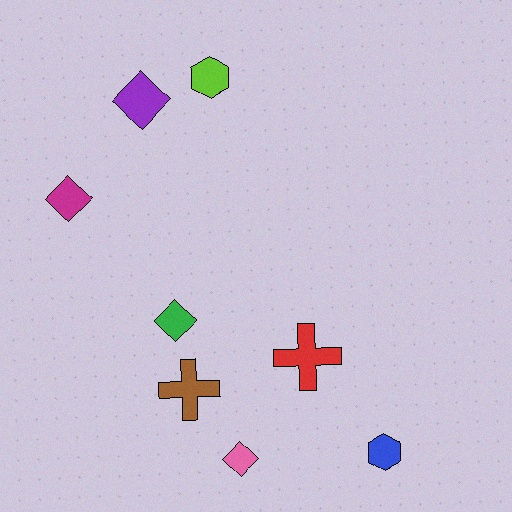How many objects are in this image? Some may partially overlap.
There are 8 objects.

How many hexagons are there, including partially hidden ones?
There are 2 hexagons.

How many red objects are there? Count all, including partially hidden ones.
There is 1 red object.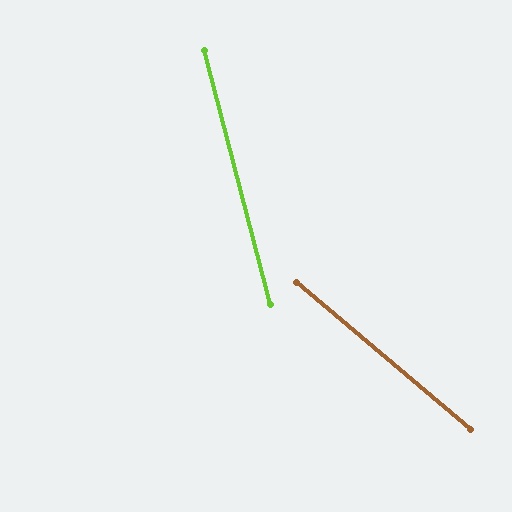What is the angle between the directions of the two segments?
Approximately 35 degrees.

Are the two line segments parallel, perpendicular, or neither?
Neither parallel nor perpendicular — they differ by about 35°.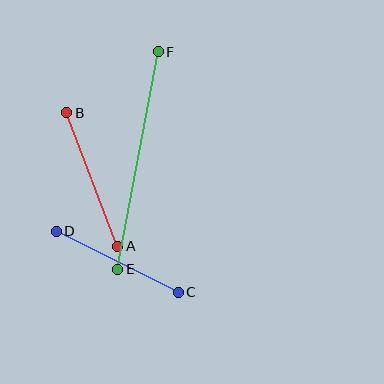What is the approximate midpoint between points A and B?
The midpoint is at approximately (92, 180) pixels.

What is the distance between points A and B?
The distance is approximately 143 pixels.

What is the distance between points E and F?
The distance is approximately 221 pixels.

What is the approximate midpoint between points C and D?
The midpoint is at approximately (117, 262) pixels.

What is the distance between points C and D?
The distance is approximately 136 pixels.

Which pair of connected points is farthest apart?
Points E and F are farthest apart.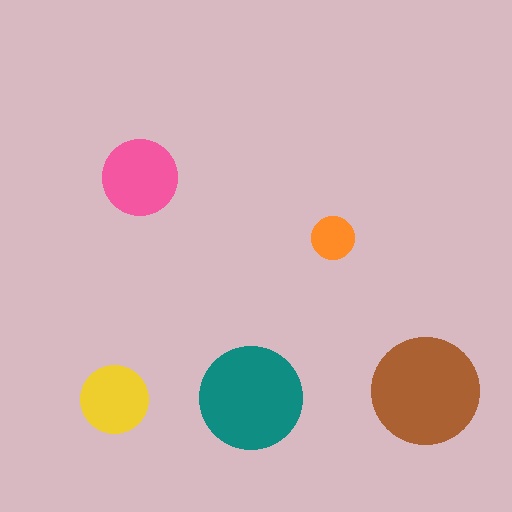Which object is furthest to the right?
The brown circle is rightmost.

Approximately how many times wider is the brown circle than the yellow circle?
About 1.5 times wider.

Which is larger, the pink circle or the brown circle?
The brown one.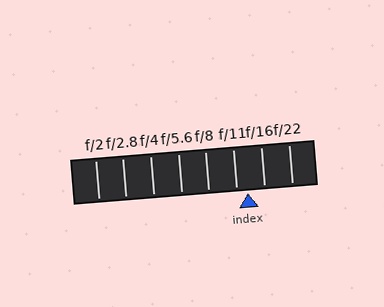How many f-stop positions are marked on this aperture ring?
There are 8 f-stop positions marked.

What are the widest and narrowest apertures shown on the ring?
The widest aperture shown is f/2 and the narrowest is f/22.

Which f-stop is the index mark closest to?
The index mark is closest to f/11.